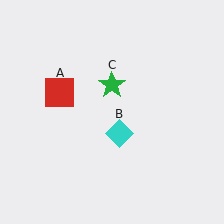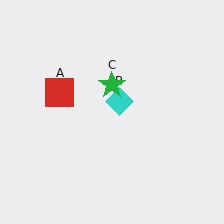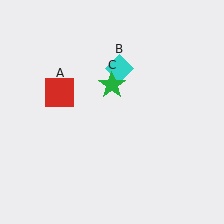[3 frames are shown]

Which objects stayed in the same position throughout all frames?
Red square (object A) and green star (object C) remained stationary.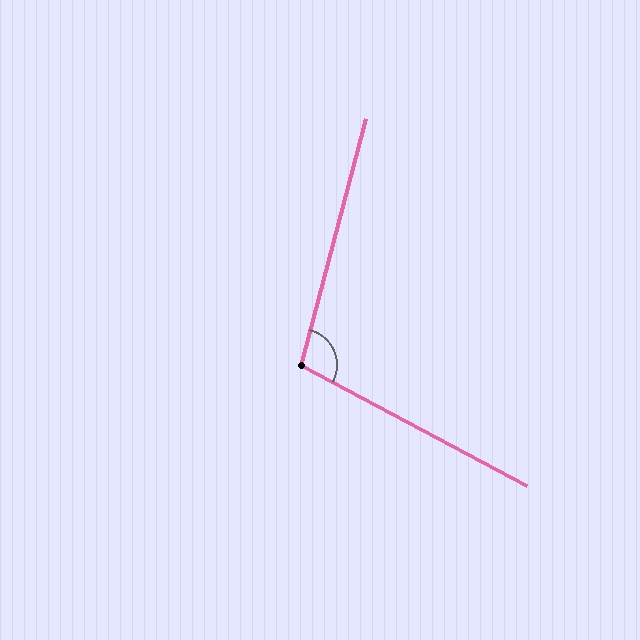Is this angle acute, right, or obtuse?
It is obtuse.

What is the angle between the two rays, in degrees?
Approximately 103 degrees.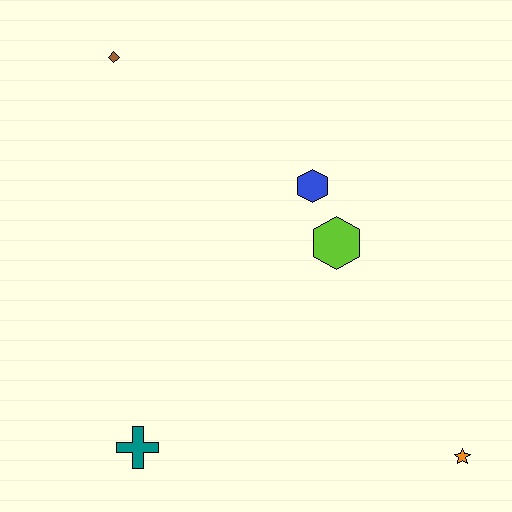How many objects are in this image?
There are 5 objects.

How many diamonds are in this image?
There is 1 diamond.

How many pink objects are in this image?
There are no pink objects.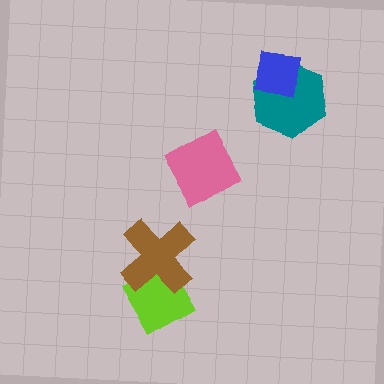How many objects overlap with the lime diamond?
1 object overlaps with the lime diamond.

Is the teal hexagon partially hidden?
Yes, it is partially covered by another shape.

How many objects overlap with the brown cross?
1 object overlaps with the brown cross.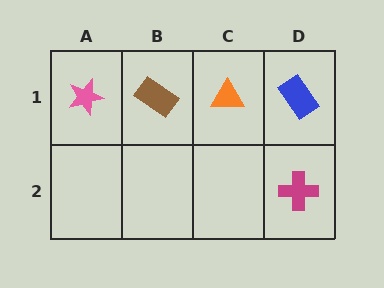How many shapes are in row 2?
1 shape.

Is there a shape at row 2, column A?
No, that cell is empty.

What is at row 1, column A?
A pink star.